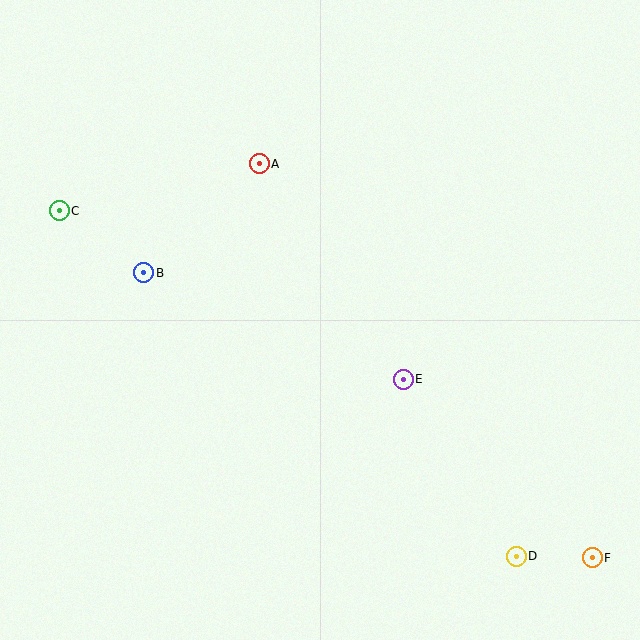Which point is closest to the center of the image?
Point E at (403, 379) is closest to the center.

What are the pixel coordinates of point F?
Point F is at (592, 558).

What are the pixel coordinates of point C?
Point C is at (59, 211).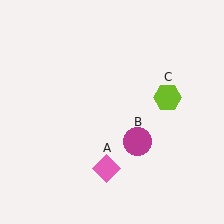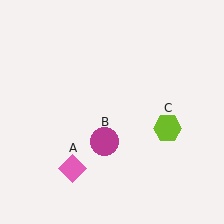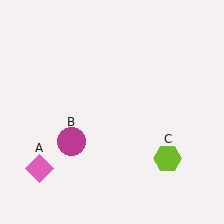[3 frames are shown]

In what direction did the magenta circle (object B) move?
The magenta circle (object B) moved left.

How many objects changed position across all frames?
3 objects changed position: pink diamond (object A), magenta circle (object B), lime hexagon (object C).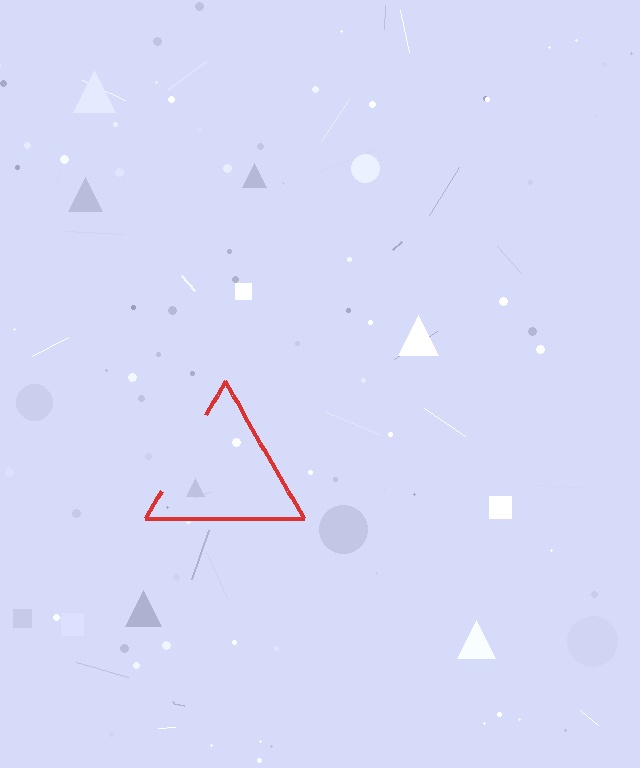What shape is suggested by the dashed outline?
The dashed outline suggests a triangle.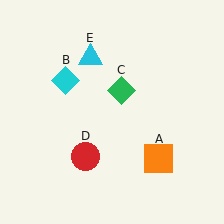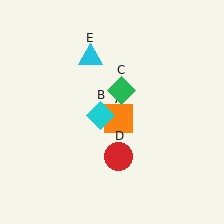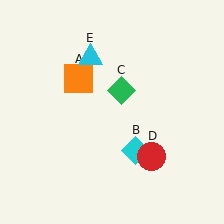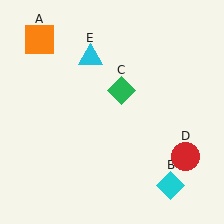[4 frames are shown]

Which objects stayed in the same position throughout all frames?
Green diamond (object C) and cyan triangle (object E) remained stationary.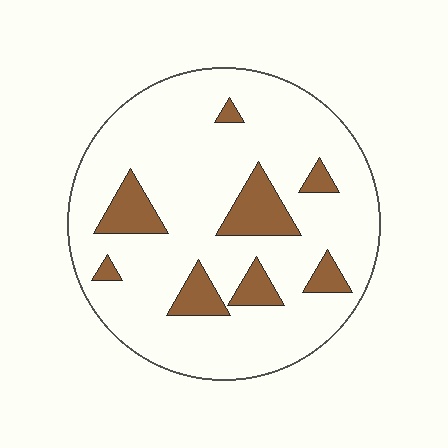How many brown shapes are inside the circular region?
8.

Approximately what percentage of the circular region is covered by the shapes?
Approximately 15%.